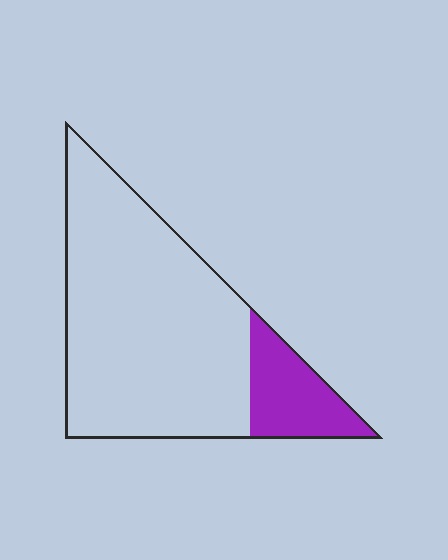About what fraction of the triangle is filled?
About one sixth (1/6).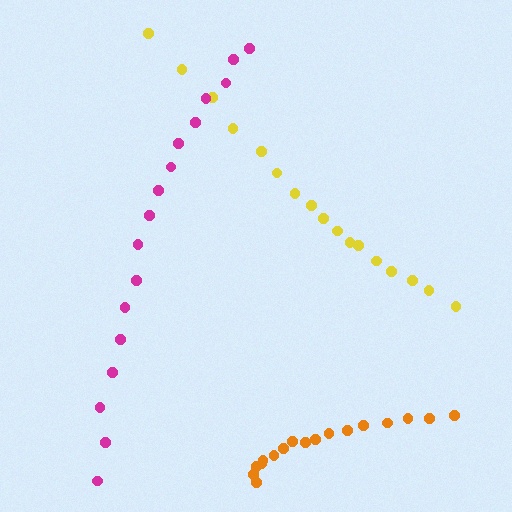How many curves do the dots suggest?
There are 3 distinct paths.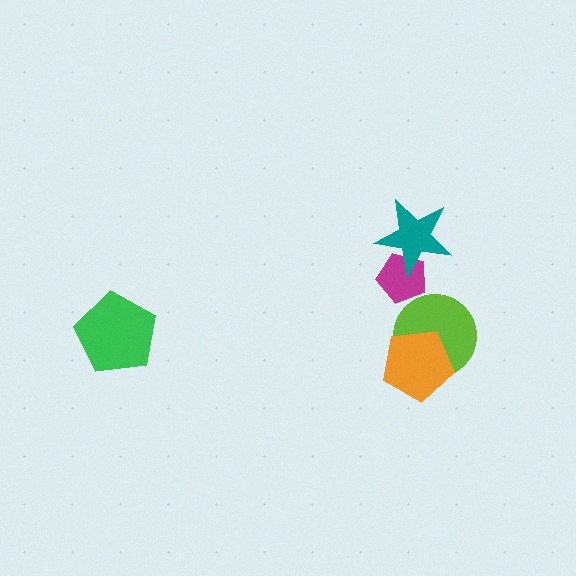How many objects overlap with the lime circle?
1 object overlaps with the lime circle.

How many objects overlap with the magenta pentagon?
1 object overlaps with the magenta pentagon.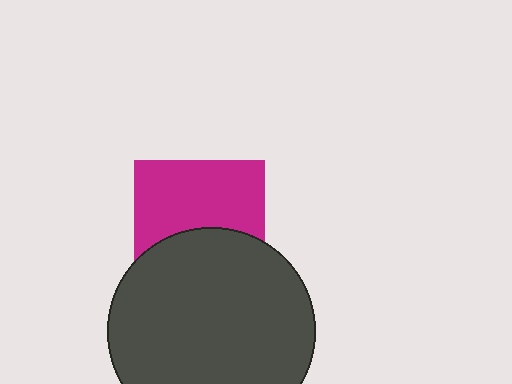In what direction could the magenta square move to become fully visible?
The magenta square could move up. That would shift it out from behind the dark gray circle entirely.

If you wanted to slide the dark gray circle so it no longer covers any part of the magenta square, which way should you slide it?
Slide it down — that is the most direct way to separate the two shapes.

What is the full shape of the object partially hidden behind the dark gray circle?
The partially hidden object is a magenta square.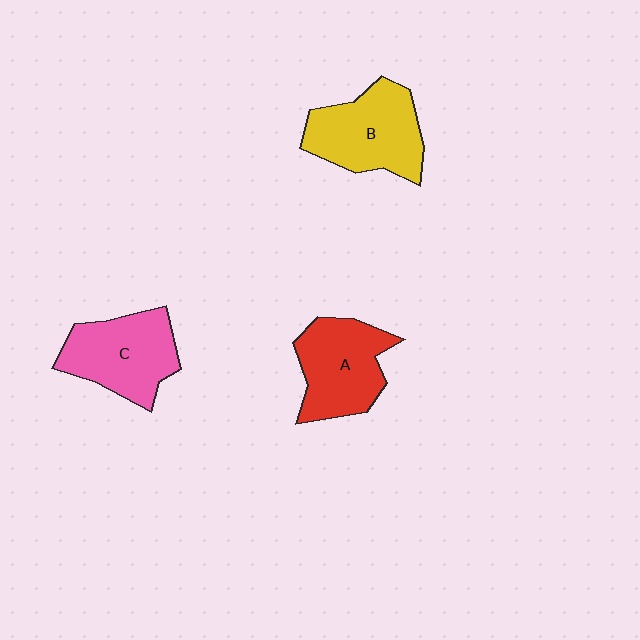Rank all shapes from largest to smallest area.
From largest to smallest: B (yellow), C (pink), A (red).